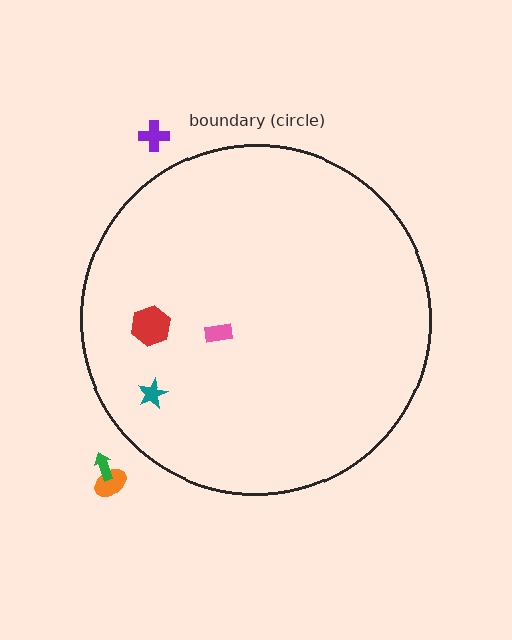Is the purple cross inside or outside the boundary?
Outside.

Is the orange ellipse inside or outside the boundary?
Outside.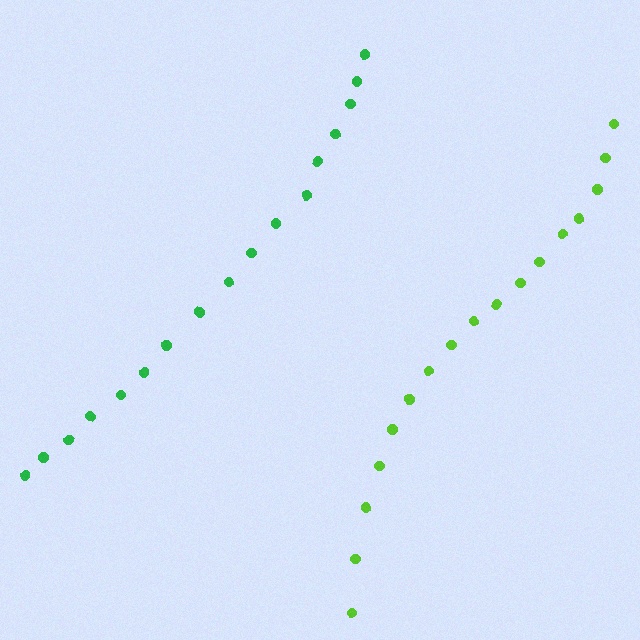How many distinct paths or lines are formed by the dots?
There are 2 distinct paths.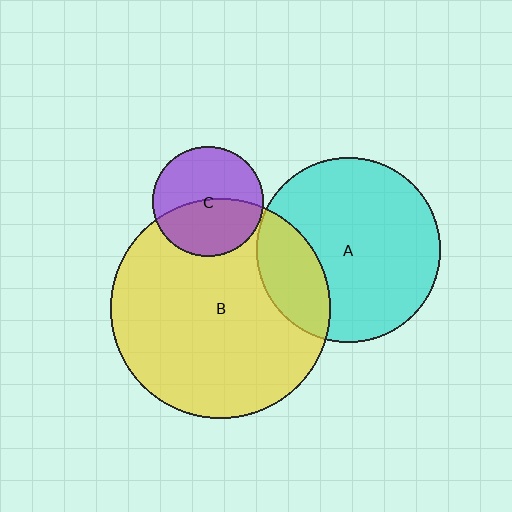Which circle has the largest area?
Circle B (yellow).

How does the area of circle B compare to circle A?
Approximately 1.4 times.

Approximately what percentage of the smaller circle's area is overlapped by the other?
Approximately 50%.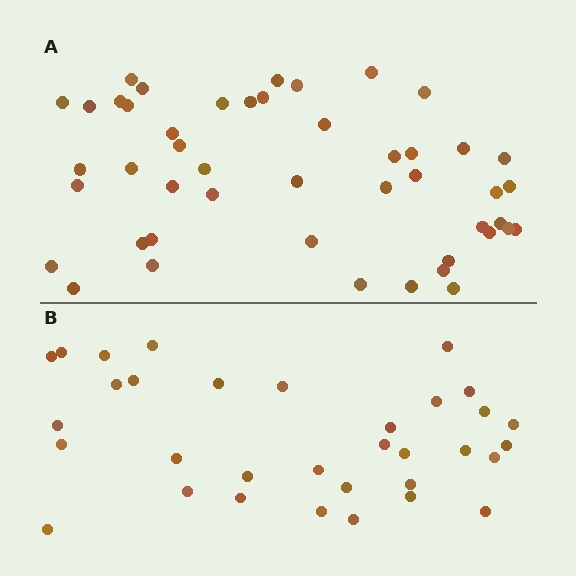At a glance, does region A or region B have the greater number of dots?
Region A (the top region) has more dots.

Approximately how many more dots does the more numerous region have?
Region A has approximately 15 more dots than region B.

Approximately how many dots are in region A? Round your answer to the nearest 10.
About 50 dots. (The exact count is 47, which rounds to 50.)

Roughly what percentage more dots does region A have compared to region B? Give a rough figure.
About 40% more.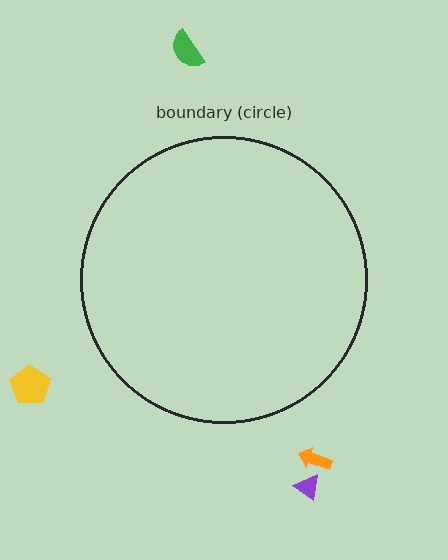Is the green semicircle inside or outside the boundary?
Outside.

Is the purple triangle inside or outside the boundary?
Outside.